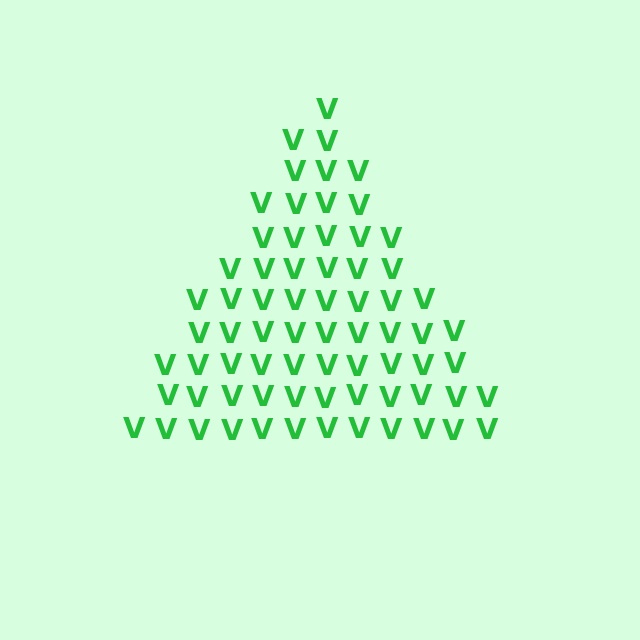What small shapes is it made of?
It is made of small letter V's.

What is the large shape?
The large shape is a triangle.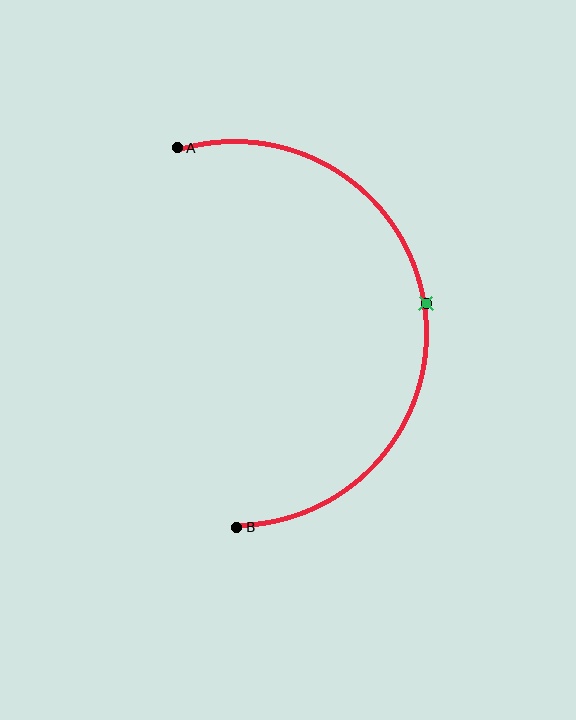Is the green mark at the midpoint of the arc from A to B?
Yes. The green mark lies on the arc at equal arc-length from both A and B — it is the arc midpoint.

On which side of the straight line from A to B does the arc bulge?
The arc bulges to the right of the straight line connecting A and B.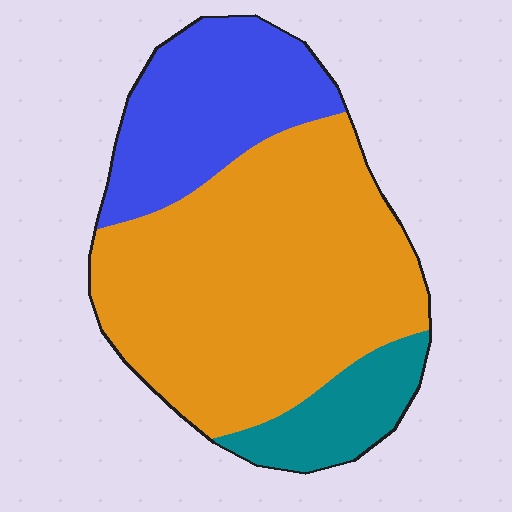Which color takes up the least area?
Teal, at roughly 10%.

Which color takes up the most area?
Orange, at roughly 60%.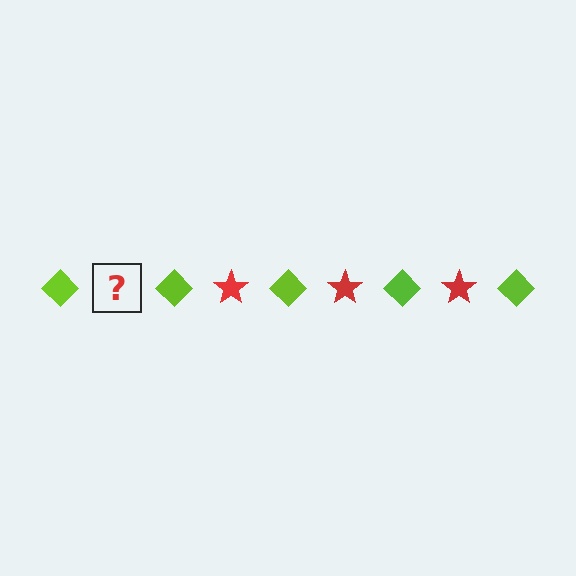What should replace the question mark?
The question mark should be replaced with a red star.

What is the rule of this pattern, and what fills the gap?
The rule is that the pattern alternates between lime diamond and red star. The gap should be filled with a red star.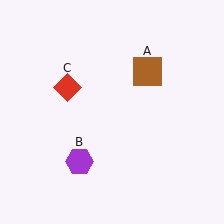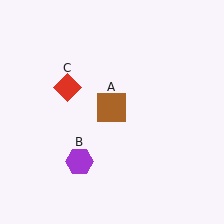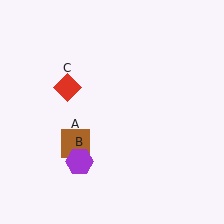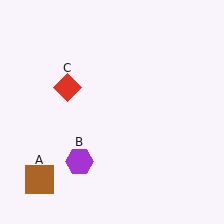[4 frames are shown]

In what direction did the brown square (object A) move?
The brown square (object A) moved down and to the left.